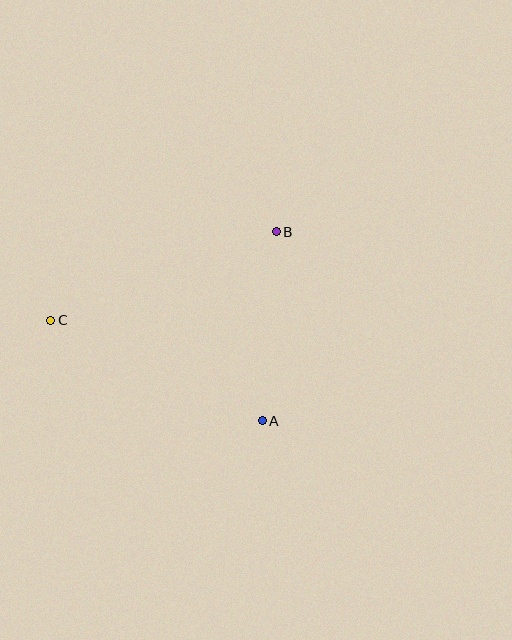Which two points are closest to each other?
Points A and B are closest to each other.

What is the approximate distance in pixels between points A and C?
The distance between A and C is approximately 234 pixels.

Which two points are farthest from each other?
Points B and C are farthest from each other.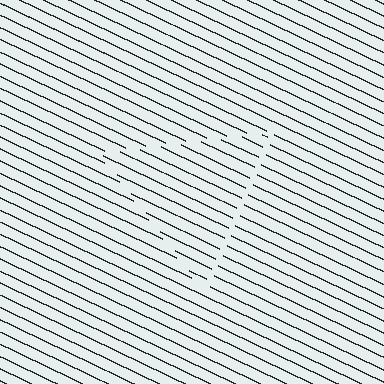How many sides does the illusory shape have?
3 sides — the line-ends trace a triangle.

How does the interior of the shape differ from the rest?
The interior of the shape contains the same grating, shifted by half a period — the contour is defined by the phase discontinuity where line-ends from the inner and outer gratings abut.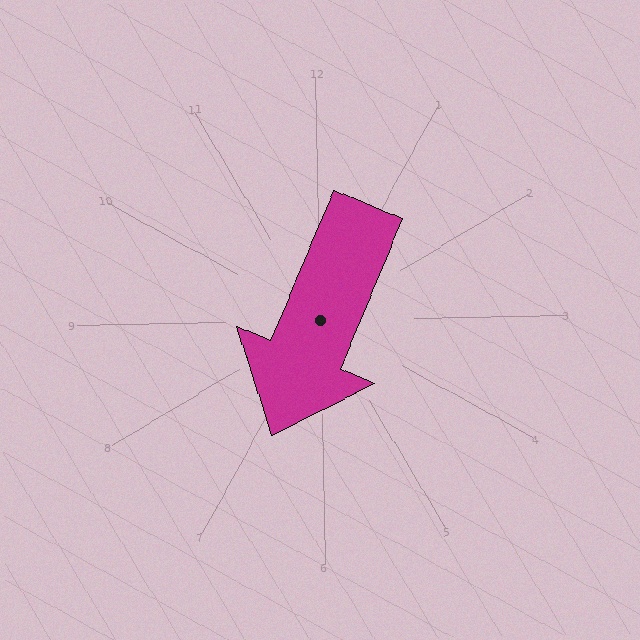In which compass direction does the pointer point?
Southwest.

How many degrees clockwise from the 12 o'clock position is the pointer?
Approximately 204 degrees.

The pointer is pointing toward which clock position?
Roughly 7 o'clock.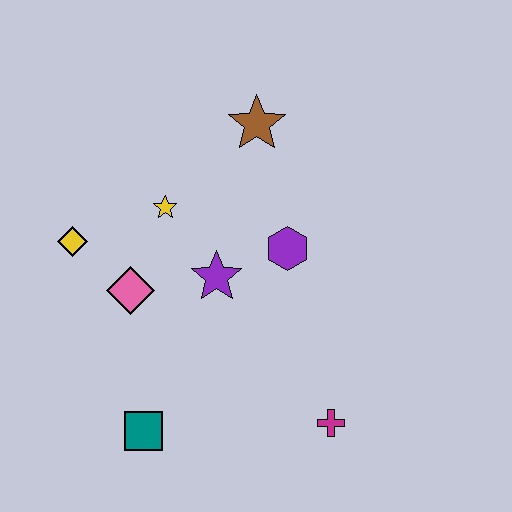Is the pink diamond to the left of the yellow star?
Yes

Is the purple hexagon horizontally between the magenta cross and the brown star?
Yes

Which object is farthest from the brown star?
The teal square is farthest from the brown star.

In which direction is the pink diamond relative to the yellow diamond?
The pink diamond is to the right of the yellow diamond.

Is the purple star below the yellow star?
Yes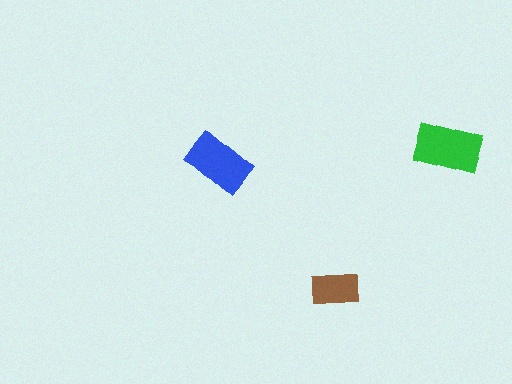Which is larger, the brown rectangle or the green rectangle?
The green one.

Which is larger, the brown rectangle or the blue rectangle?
The blue one.